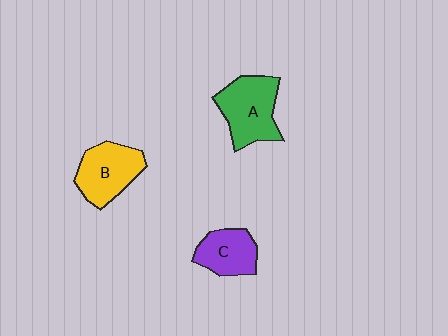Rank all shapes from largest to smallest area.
From largest to smallest: A (green), B (yellow), C (purple).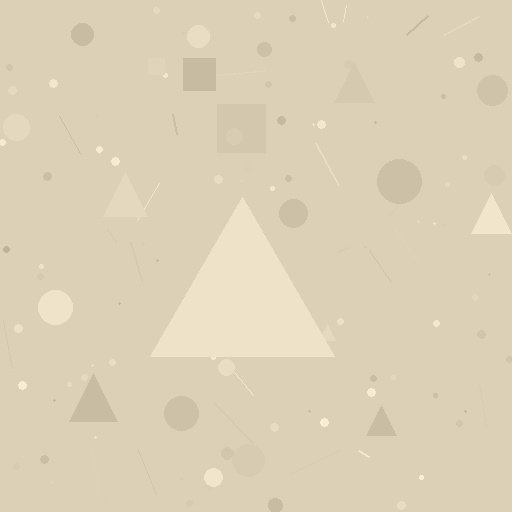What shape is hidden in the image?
A triangle is hidden in the image.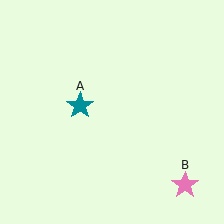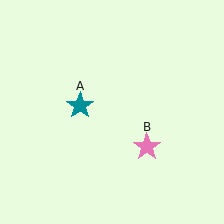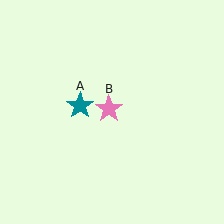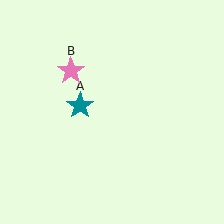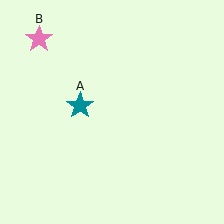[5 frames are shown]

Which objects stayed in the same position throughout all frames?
Teal star (object A) remained stationary.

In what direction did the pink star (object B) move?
The pink star (object B) moved up and to the left.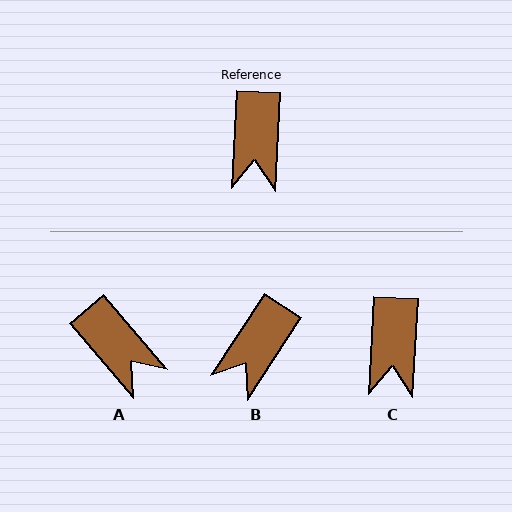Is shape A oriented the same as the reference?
No, it is off by about 43 degrees.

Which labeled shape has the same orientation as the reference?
C.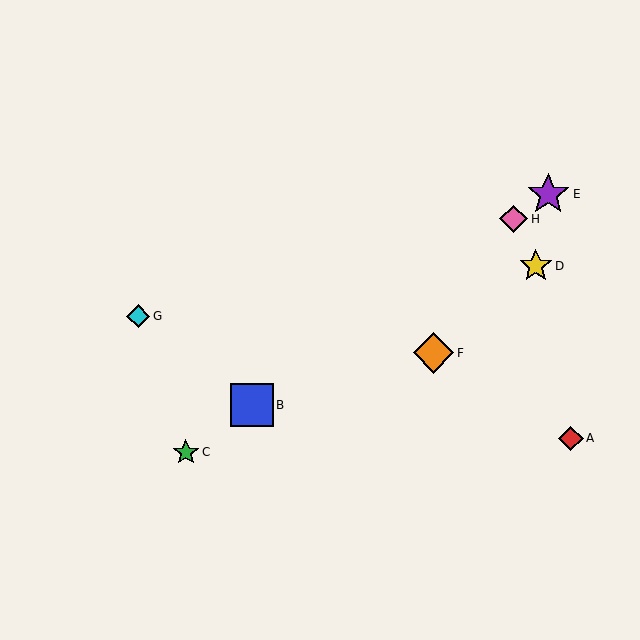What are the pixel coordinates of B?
Object B is at (252, 405).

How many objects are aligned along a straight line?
4 objects (B, C, E, H) are aligned along a straight line.